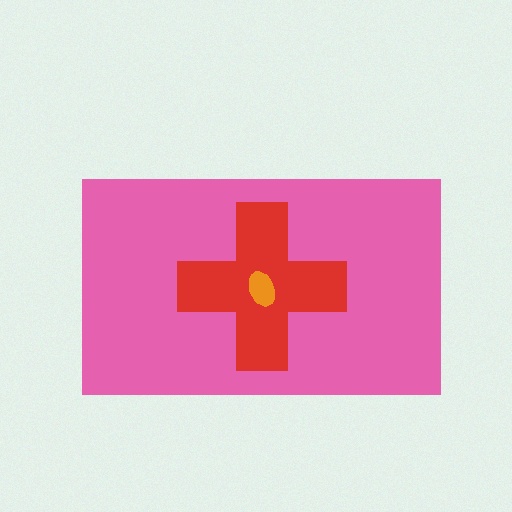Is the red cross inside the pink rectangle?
Yes.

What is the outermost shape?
The pink rectangle.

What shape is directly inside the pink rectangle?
The red cross.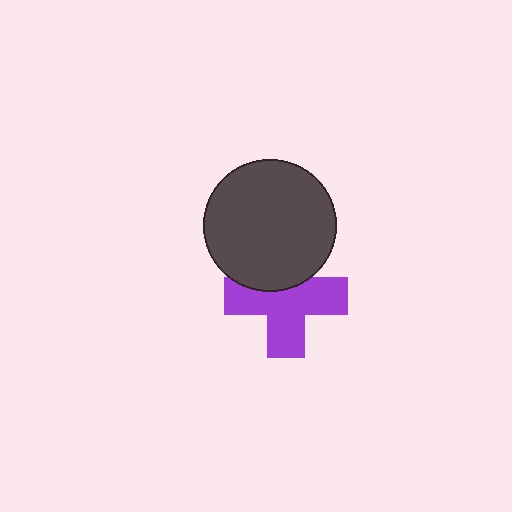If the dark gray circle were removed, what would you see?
You would see the complete purple cross.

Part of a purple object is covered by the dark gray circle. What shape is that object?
It is a cross.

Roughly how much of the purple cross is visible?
Most of it is visible (roughly 69%).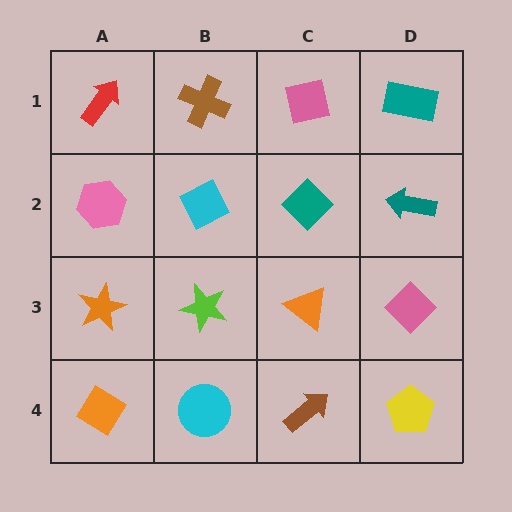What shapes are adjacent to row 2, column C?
A pink square (row 1, column C), an orange triangle (row 3, column C), a cyan diamond (row 2, column B), a teal arrow (row 2, column D).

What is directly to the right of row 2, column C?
A teal arrow.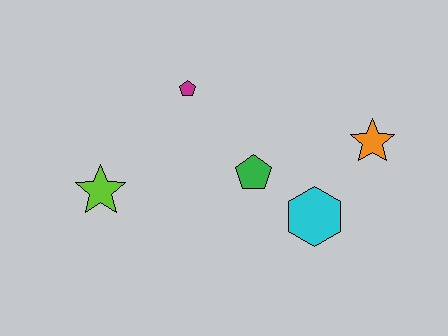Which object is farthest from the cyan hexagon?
The lime star is farthest from the cyan hexagon.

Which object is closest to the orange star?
The cyan hexagon is closest to the orange star.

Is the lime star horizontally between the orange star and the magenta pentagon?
No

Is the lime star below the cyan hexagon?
No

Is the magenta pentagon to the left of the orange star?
Yes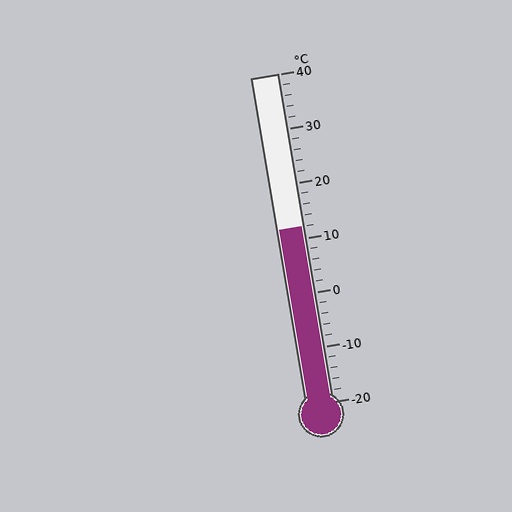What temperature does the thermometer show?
The thermometer shows approximately 12°C.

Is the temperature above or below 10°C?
The temperature is above 10°C.